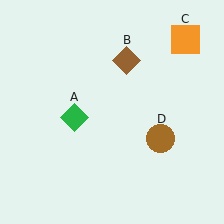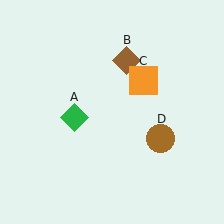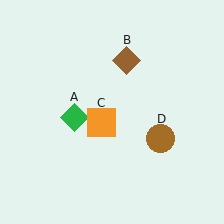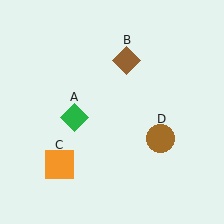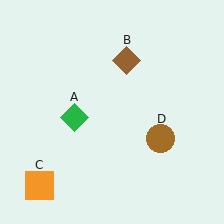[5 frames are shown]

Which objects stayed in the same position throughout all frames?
Green diamond (object A) and brown diamond (object B) and brown circle (object D) remained stationary.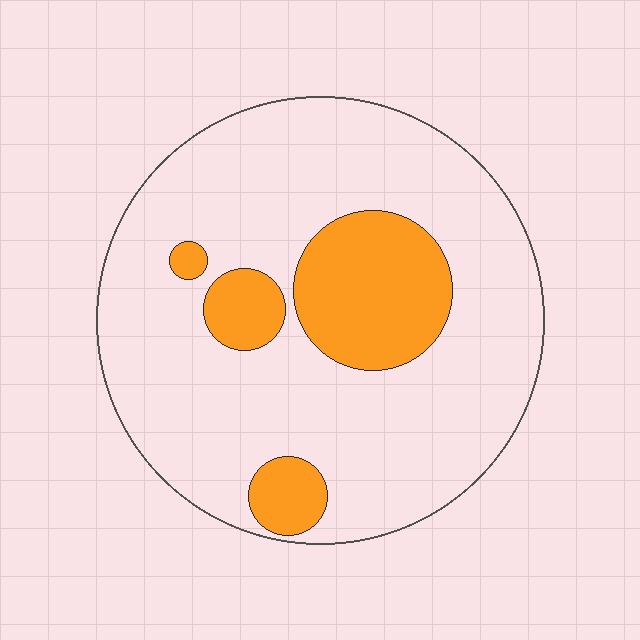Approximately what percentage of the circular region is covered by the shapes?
Approximately 20%.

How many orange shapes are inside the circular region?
4.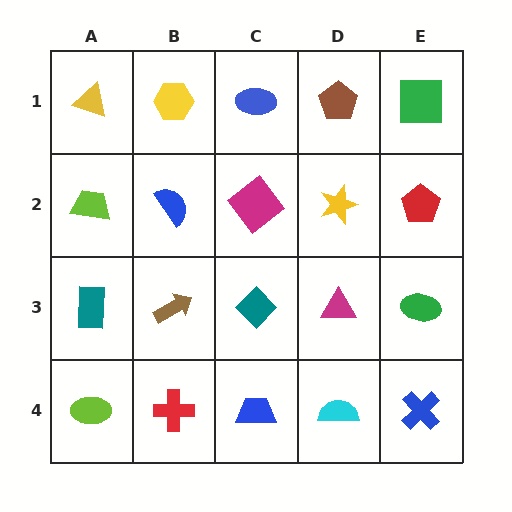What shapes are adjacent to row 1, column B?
A blue semicircle (row 2, column B), a yellow triangle (row 1, column A), a blue ellipse (row 1, column C).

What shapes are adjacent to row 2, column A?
A yellow triangle (row 1, column A), a teal rectangle (row 3, column A), a blue semicircle (row 2, column B).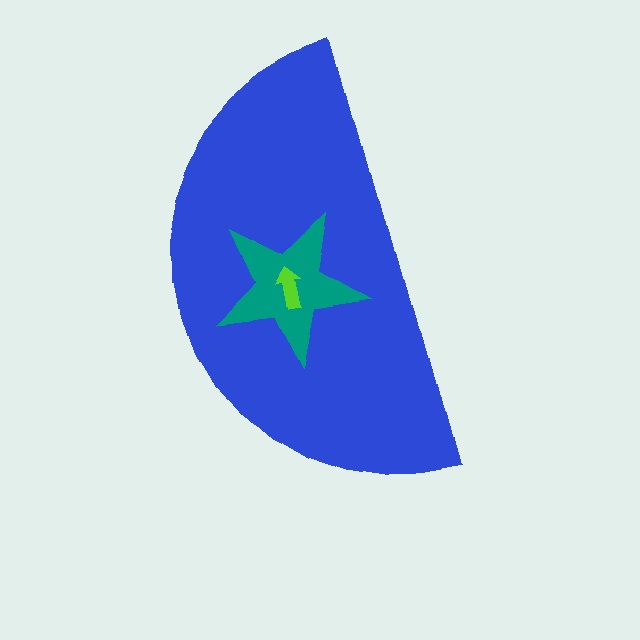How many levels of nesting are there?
3.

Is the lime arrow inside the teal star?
Yes.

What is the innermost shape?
The lime arrow.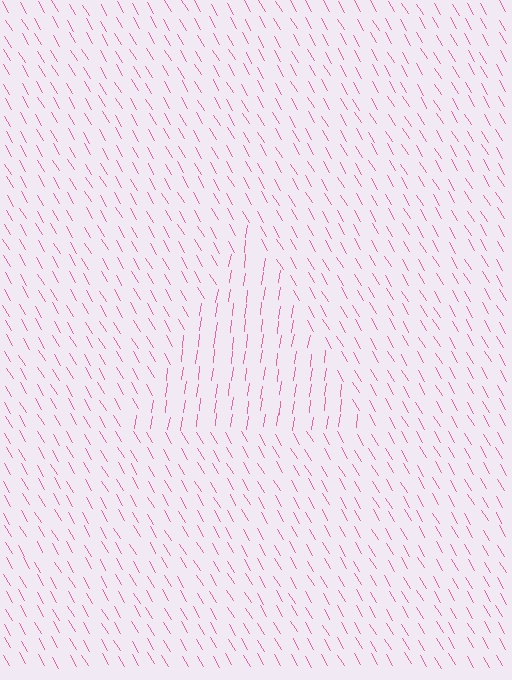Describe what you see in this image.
The image is filled with small pink line segments. A triangle region in the image has lines oriented differently from the surrounding lines, creating a visible texture boundary.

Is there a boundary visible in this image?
Yes, there is a texture boundary formed by a change in line orientation.